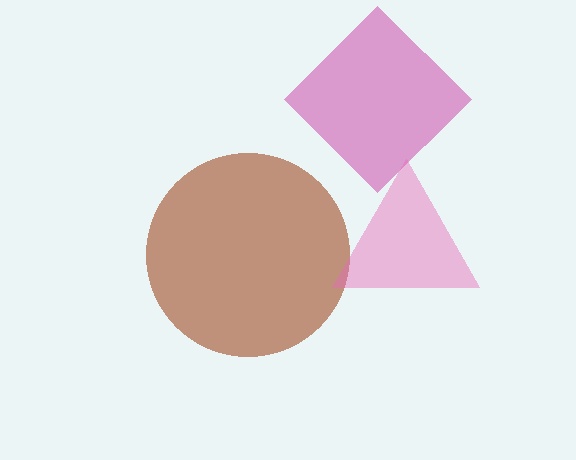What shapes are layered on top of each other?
The layered shapes are: a brown circle, a magenta diamond, a pink triangle.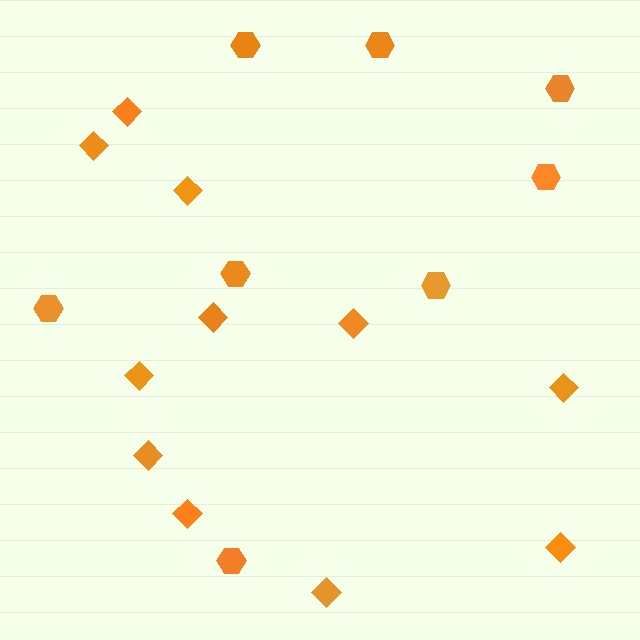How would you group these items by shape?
There are 2 groups: one group of hexagons (8) and one group of diamonds (11).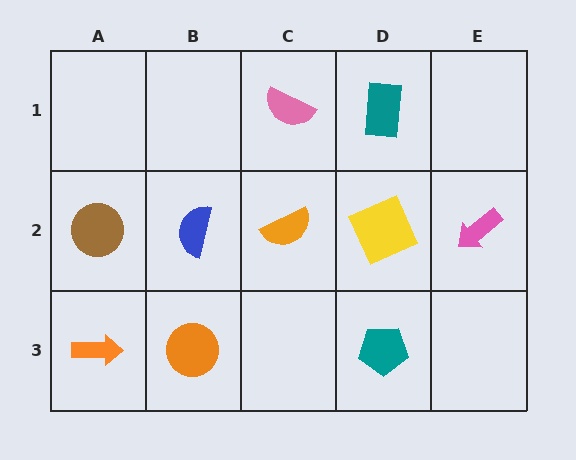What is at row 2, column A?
A brown circle.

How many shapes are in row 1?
2 shapes.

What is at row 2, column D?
A yellow square.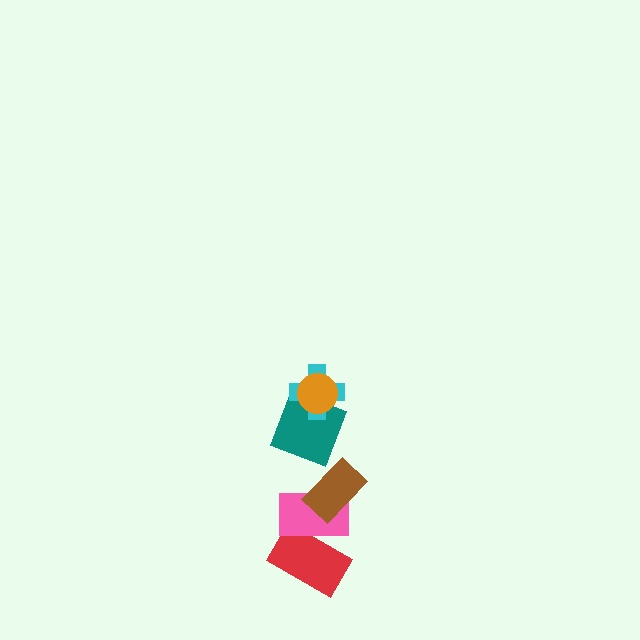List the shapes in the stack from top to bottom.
From top to bottom: the orange circle, the cyan cross, the teal square, the brown rectangle, the pink rectangle, the red rectangle.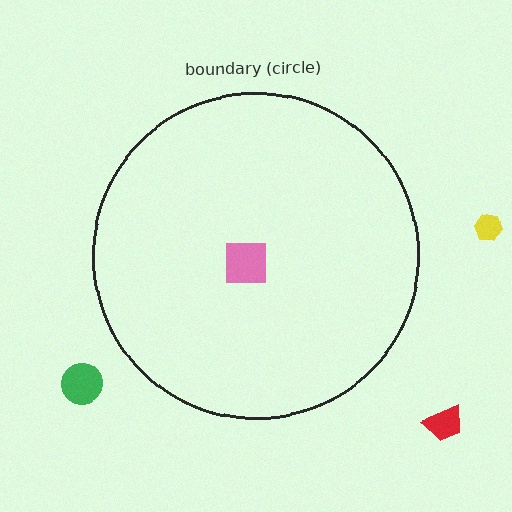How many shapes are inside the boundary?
1 inside, 3 outside.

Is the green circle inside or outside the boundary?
Outside.